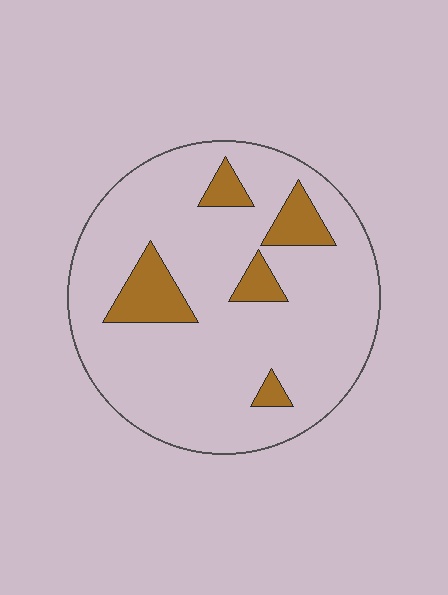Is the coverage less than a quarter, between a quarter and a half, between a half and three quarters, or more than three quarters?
Less than a quarter.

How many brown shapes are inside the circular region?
5.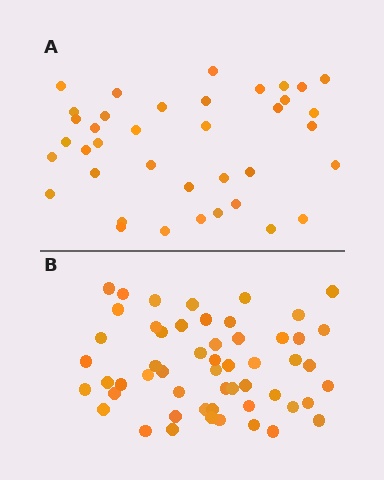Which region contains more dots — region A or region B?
Region B (the bottom region) has more dots.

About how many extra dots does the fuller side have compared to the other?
Region B has approximately 15 more dots than region A.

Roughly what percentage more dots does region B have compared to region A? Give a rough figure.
About 40% more.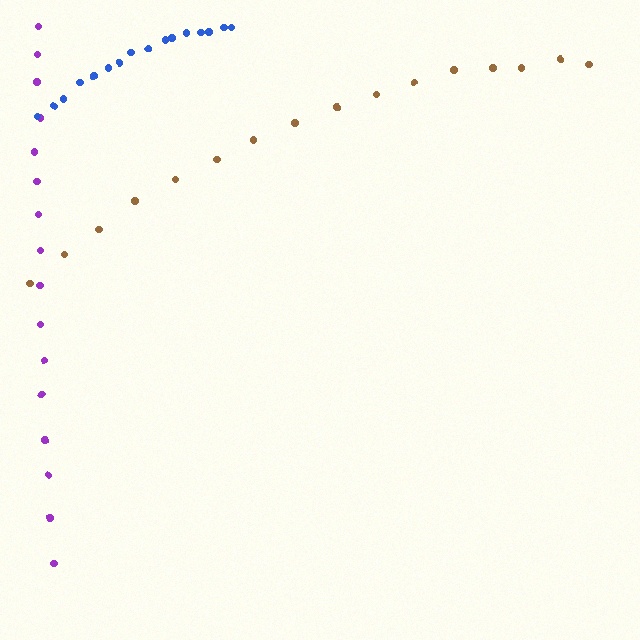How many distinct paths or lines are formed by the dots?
There are 3 distinct paths.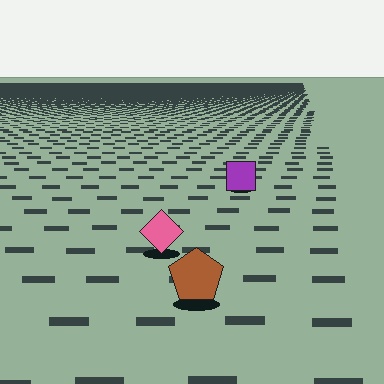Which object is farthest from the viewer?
The purple square is farthest from the viewer. It appears smaller and the ground texture around it is denser.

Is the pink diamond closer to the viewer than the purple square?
Yes. The pink diamond is closer — you can tell from the texture gradient: the ground texture is coarser near it.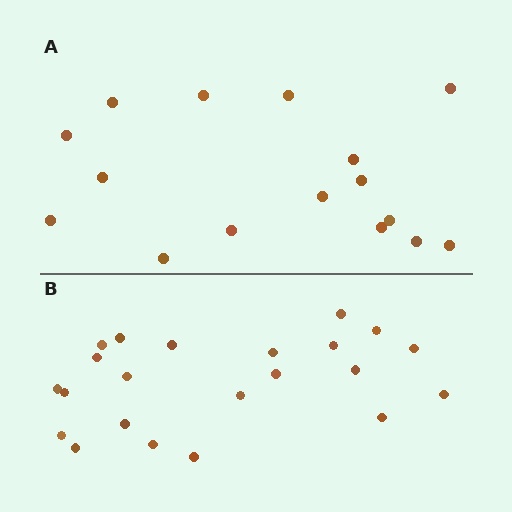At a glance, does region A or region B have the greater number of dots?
Region B (the bottom region) has more dots.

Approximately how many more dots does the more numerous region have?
Region B has about 6 more dots than region A.